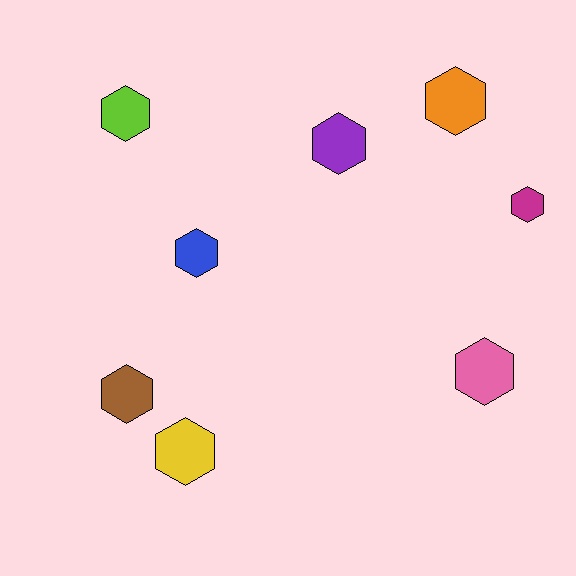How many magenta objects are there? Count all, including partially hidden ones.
There is 1 magenta object.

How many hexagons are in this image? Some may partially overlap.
There are 8 hexagons.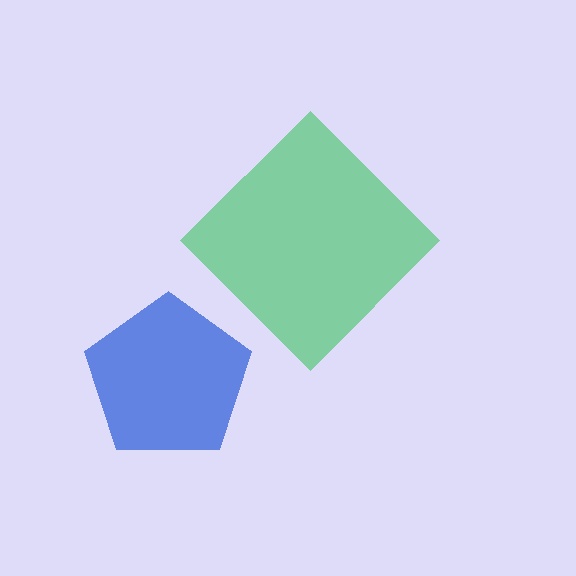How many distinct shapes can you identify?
There are 2 distinct shapes: a green diamond, a blue pentagon.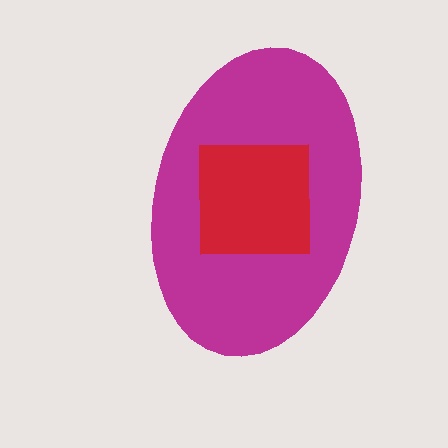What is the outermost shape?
The magenta ellipse.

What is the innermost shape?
The red square.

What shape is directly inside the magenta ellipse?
The red square.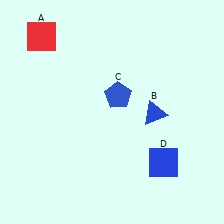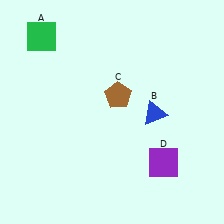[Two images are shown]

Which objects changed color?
A changed from red to green. C changed from blue to brown. D changed from blue to purple.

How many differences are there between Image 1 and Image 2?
There are 3 differences between the two images.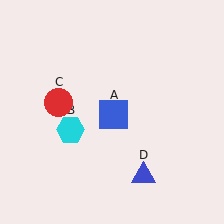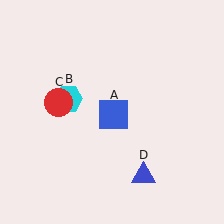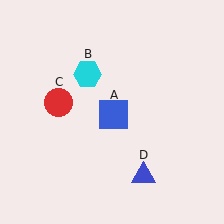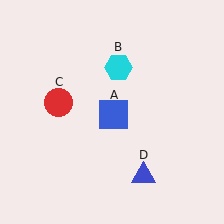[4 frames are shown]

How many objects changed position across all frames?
1 object changed position: cyan hexagon (object B).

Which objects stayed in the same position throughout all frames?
Blue square (object A) and red circle (object C) and blue triangle (object D) remained stationary.